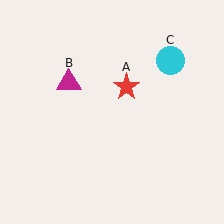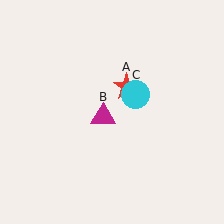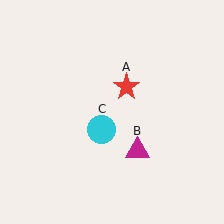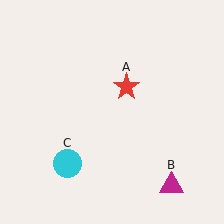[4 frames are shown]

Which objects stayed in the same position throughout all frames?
Red star (object A) remained stationary.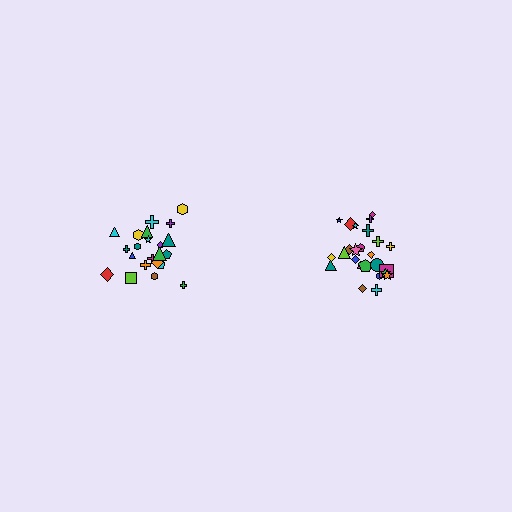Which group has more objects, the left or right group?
The right group.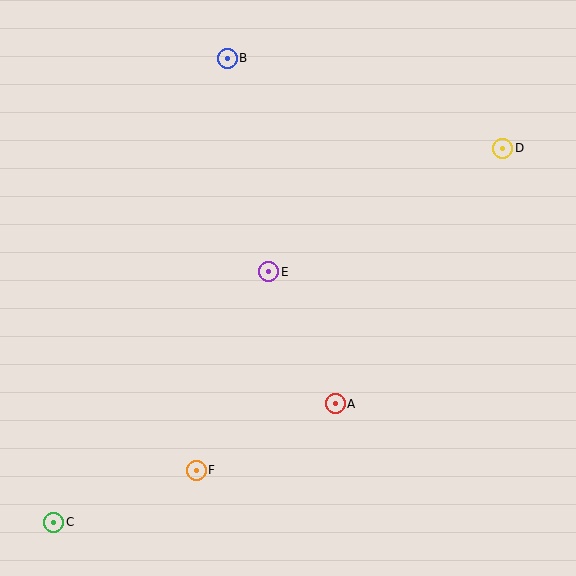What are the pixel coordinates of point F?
Point F is at (196, 470).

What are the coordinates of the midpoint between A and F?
The midpoint between A and F is at (266, 437).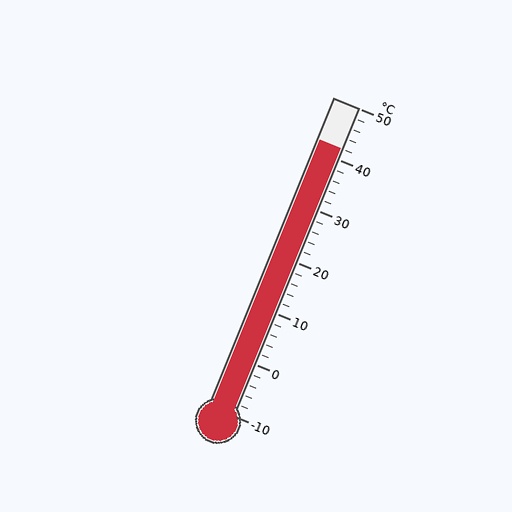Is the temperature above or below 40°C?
The temperature is above 40°C.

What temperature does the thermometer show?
The thermometer shows approximately 42°C.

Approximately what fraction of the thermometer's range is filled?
The thermometer is filled to approximately 85% of its range.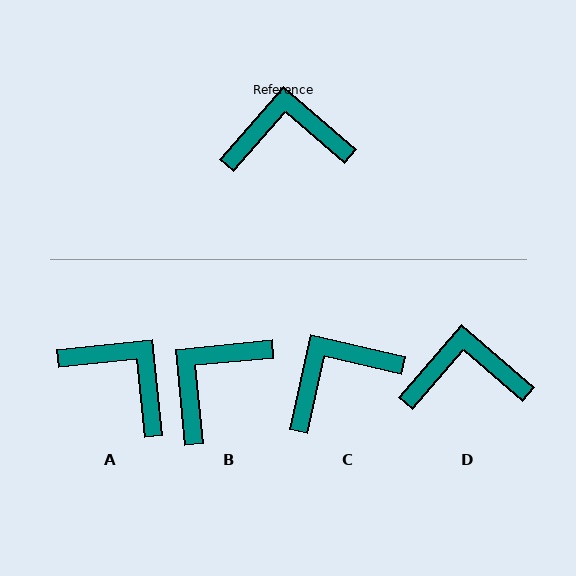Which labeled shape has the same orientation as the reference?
D.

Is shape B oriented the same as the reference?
No, it is off by about 46 degrees.